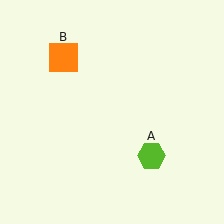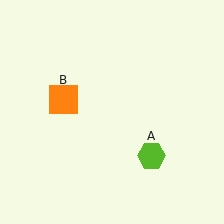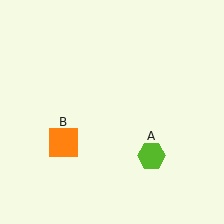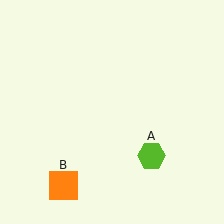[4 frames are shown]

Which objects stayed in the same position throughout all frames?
Lime hexagon (object A) remained stationary.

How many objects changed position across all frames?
1 object changed position: orange square (object B).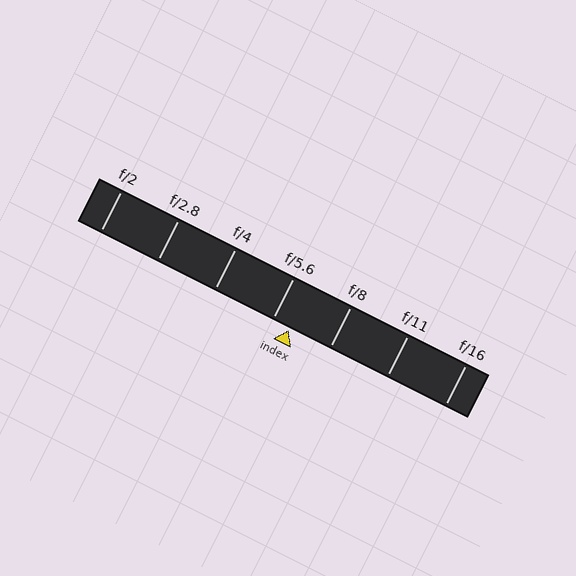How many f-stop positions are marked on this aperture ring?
There are 7 f-stop positions marked.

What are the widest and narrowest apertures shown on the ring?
The widest aperture shown is f/2 and the narrowest is f/16.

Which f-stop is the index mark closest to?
The index mark is closest to f/5.6.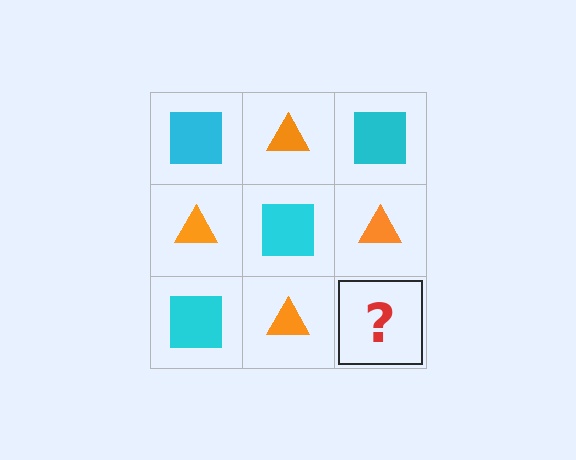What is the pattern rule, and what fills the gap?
The rule is that it alternates cyan square and orange triangle in a checkerboard pattern. The gap should be filled with a cyan square.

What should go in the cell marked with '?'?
The missing cell should contain a cyan square.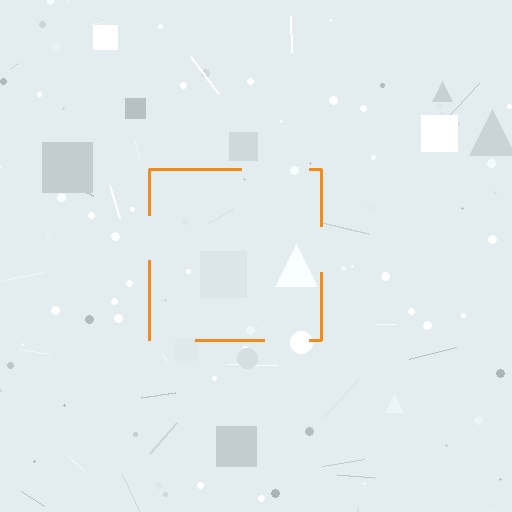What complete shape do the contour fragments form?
The contour fragments form a square.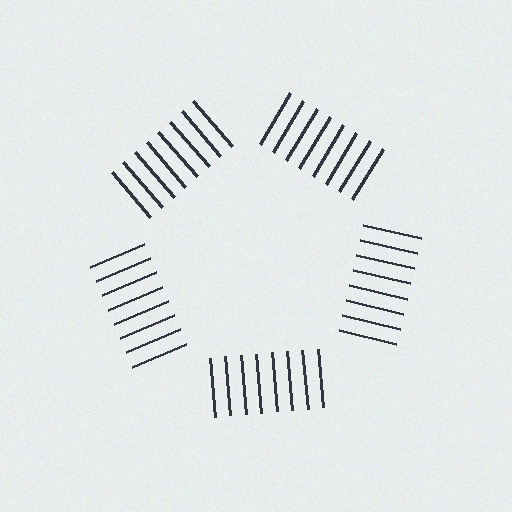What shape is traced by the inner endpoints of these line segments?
An illusory pentagon — the line segments terminate on its edges but no continuous stroke is drawn.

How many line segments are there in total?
40 — 8 along each of the 5 edges.